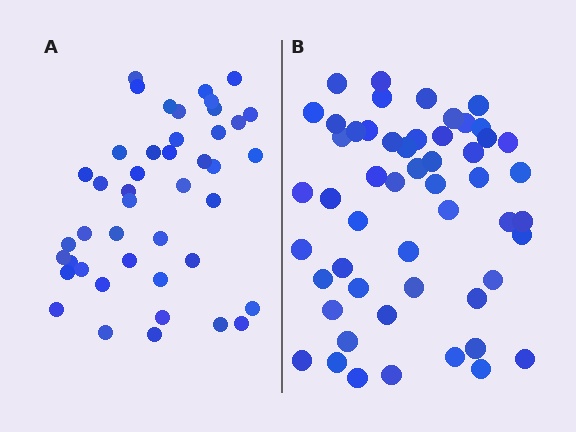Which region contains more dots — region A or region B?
Region B (the right region) has more dots.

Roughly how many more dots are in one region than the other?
Region B has roughly 8 or so more dots than region A.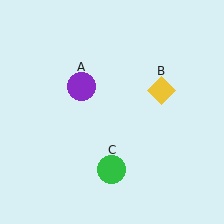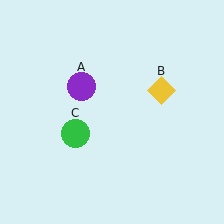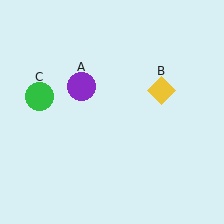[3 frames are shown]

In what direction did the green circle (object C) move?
The green circle (object C) moved up and to the left.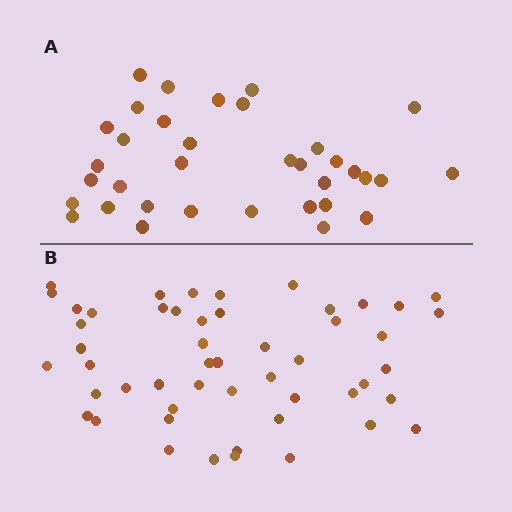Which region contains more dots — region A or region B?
Region B (the bottom region) has more dots.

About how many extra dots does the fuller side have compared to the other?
Region B has approximately 15 more dots than region A.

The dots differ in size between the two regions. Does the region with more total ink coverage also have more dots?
No. Region A has more total ink coverage because its dots are larger, but region B actually contains more individual dots. Total area can be misleading — the number of items is what matters here.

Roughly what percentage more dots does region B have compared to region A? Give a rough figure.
About 45% more.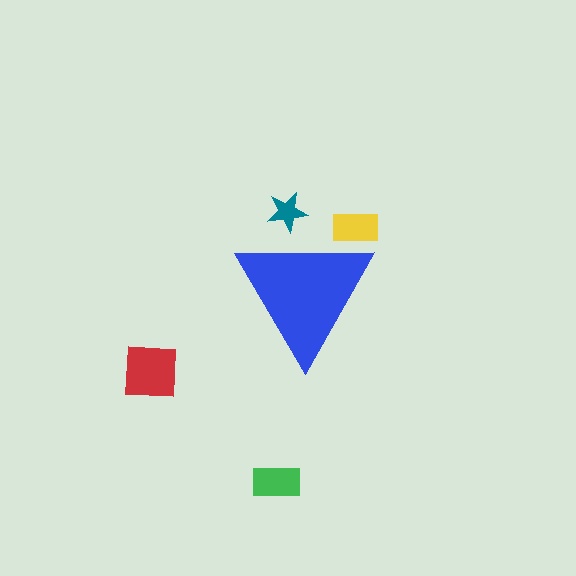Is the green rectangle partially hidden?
No, the green rectangle is fully visible.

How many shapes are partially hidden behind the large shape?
2 shapes are partially hidden.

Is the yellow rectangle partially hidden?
Yes, the yellow rectangle is partially hidden behind the blue triangle.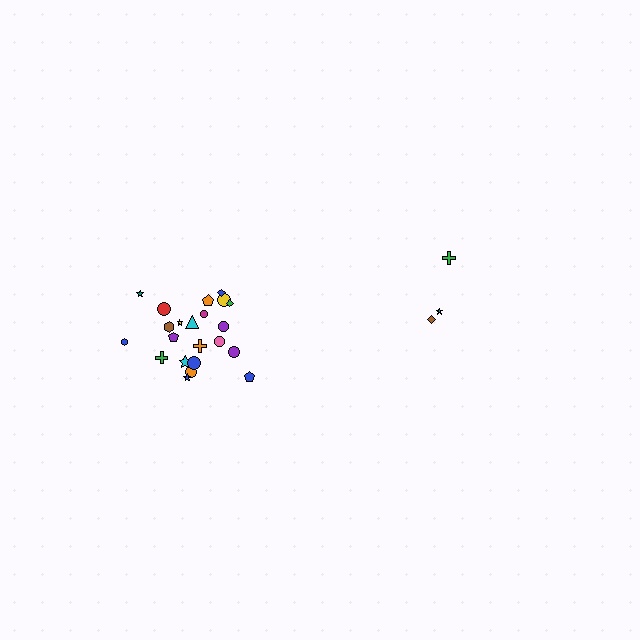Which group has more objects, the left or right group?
The left group.